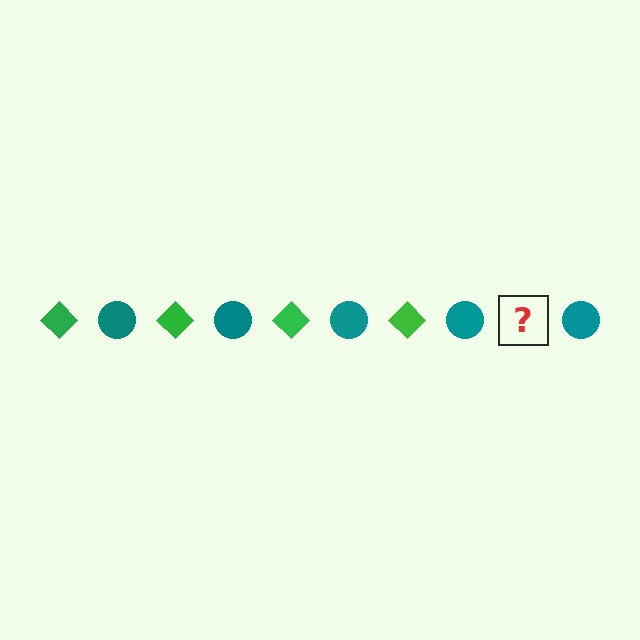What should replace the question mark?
The question mark should be replaced with a green diamond.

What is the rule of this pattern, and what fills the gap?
The rule is that the pattern alternates between green diamond and teal circle. The gap should be filled with a green diamond.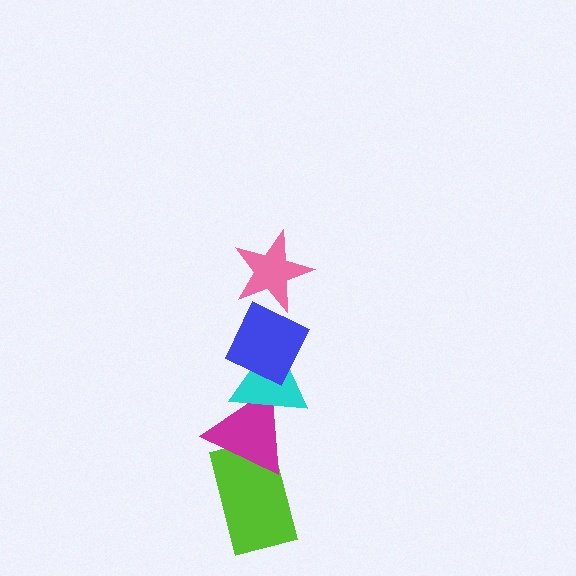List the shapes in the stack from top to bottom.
From top to bottom: the pink star, the blue diamond, the cyan triangle, the magenta triangle, the lime rectangle.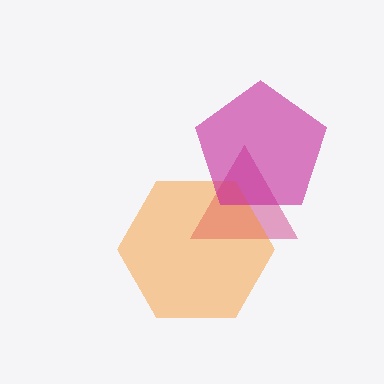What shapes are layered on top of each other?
The layered shapes are: a pink triangle, an orange hexagon, a magenta pentagon.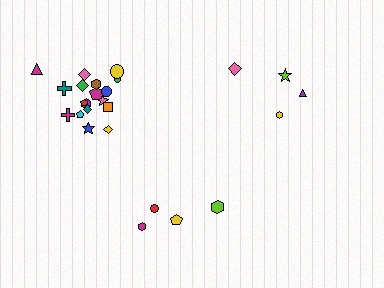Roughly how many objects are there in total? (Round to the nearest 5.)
Roughly 25 objects in total.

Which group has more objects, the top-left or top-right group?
The top-left group.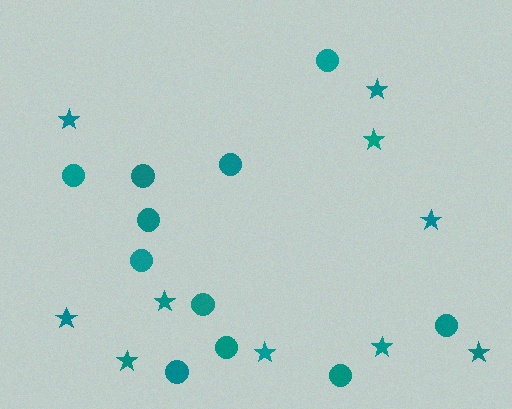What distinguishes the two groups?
There are 2 groups: one group of circles (11) and one group of stars (10).